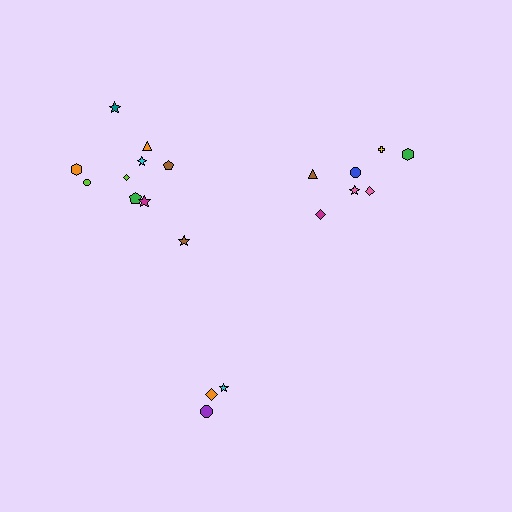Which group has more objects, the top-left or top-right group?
The top-left group.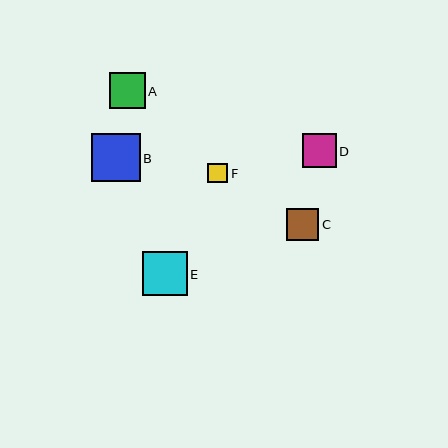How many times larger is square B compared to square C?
Square B is approximately 1.5 times the size of square C.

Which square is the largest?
Square B is the largest with a size of approximately 48 pixels.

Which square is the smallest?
Square F is the smallest with a size of approximately 20 pixels.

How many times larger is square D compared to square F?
Square D is approximately 1.7 times the size of square F.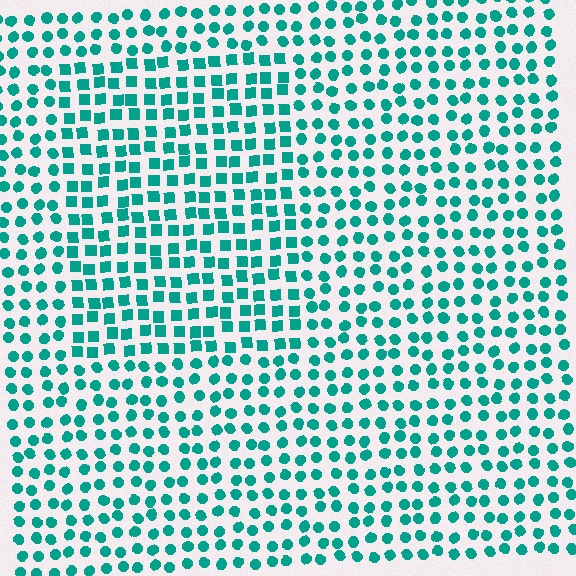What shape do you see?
I see a rectangle.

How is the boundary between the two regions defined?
The boundary is defined by a change in element shape: squares inside vs. circles outside. All elements share the same color and spacing.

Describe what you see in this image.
The image is filled with small teal elements arranged in a uniform grid. A rectangle-shaped region contains squares, while the surrounding area contains circles. The boundary is defined purely by the change in element shape.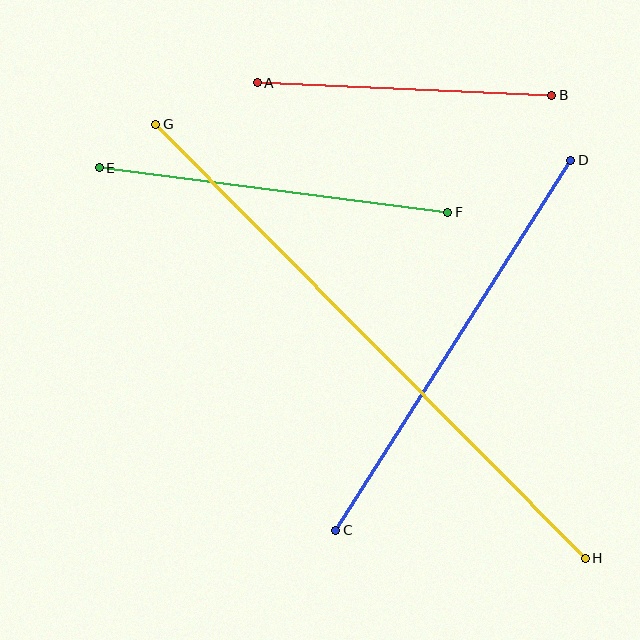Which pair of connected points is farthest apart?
Points G and H are farthest apart.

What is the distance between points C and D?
The distance is approximately 438 pixels.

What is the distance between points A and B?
The distance is approximately 295 pixels.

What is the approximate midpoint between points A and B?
The midpoint is at approximately (405, 89) pixels.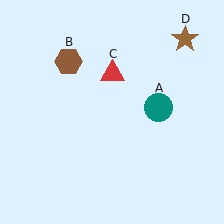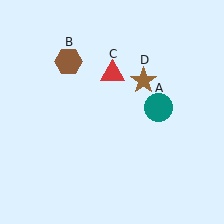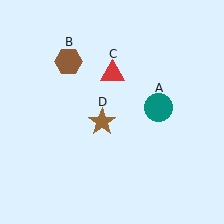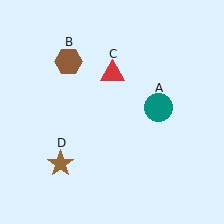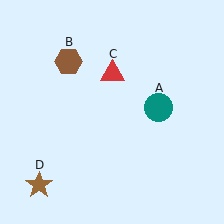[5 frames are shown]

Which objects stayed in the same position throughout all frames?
Teal circle (object A) and brown hexagon (object B) and red triangle (object C) remained stationary.